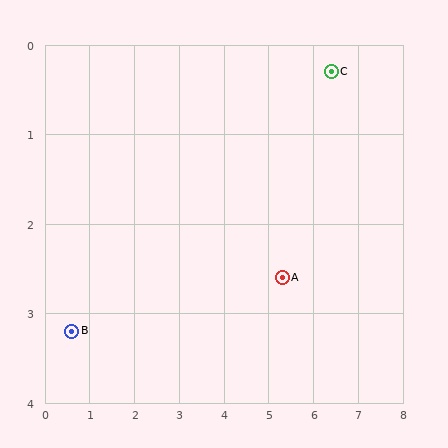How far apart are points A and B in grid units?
Points A and B are about 4.7 grid units apart.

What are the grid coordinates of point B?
Point B is at approximately (0.6, 3.2).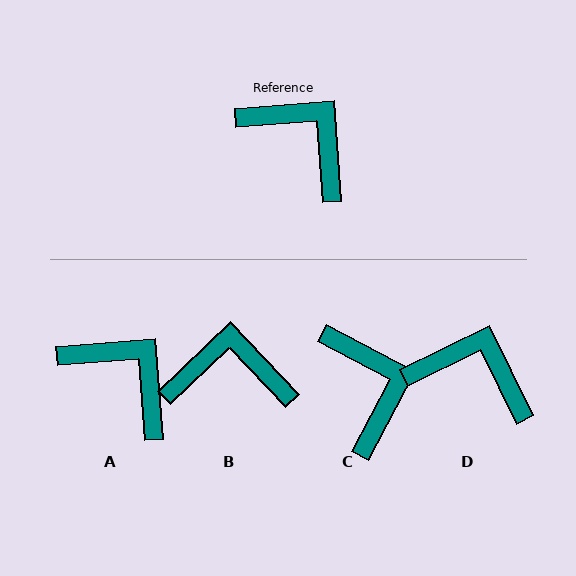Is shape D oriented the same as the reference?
No, it is off by about 22 degrees.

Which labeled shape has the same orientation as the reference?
A.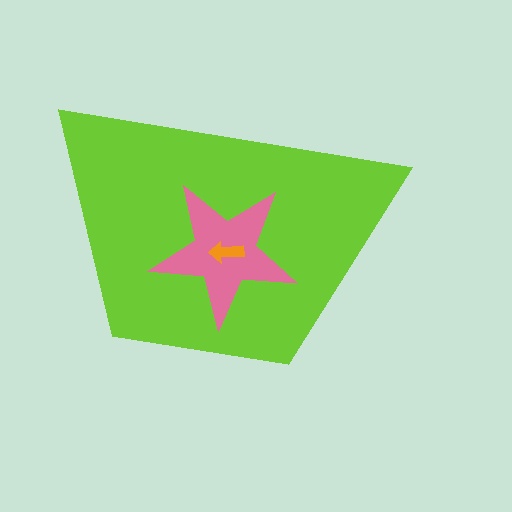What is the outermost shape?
The lime trapezoid.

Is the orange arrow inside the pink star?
Yes.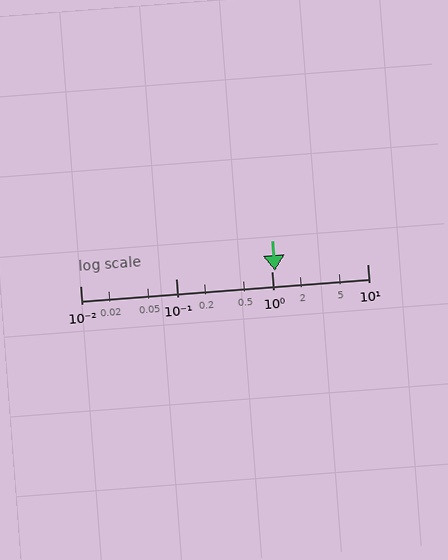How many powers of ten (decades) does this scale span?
The scale spans 3 decades, from 0.01 to 10.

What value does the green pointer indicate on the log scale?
The pointer indicates approximately 1.1.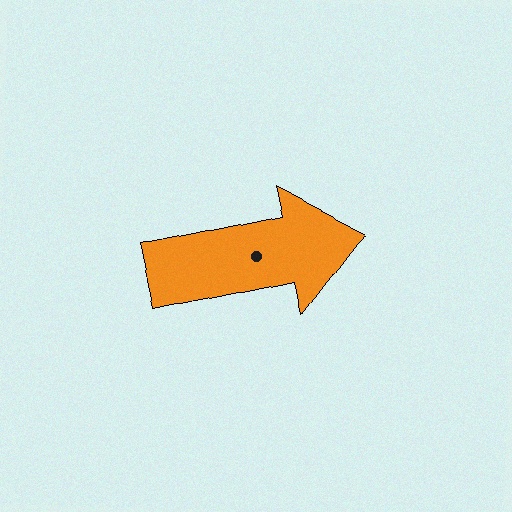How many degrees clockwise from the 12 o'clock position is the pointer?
Approximately 78 degrees.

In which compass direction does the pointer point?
East.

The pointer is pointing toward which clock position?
Roughly 3 o'clock.